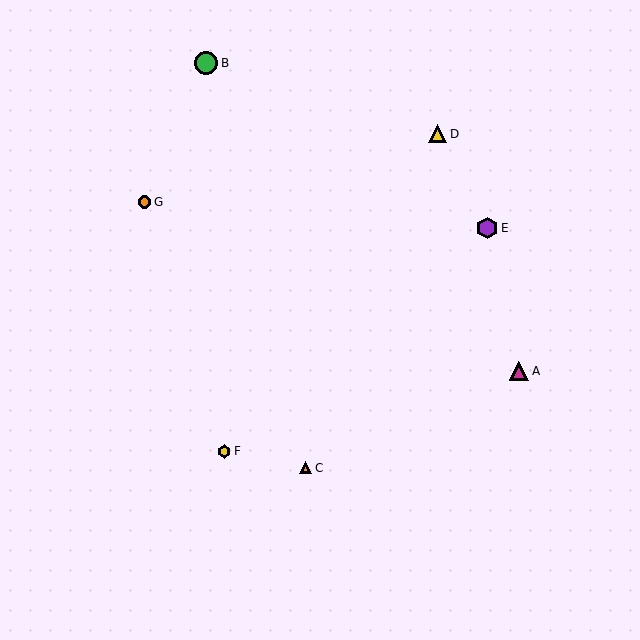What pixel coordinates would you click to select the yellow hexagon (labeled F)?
Click at (224, 451) to select the yellow hexagon F.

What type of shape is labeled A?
Shape A is a magenta triangle.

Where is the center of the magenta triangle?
The center of the magenta triangle is at (519, 371).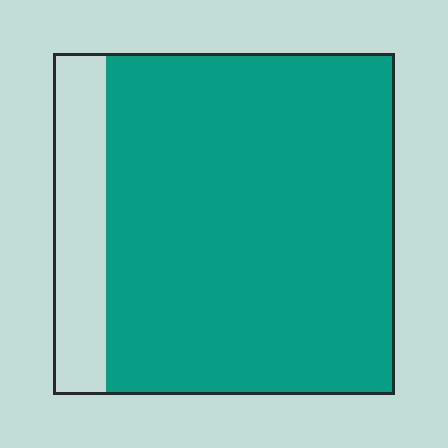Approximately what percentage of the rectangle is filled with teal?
Approximately 85%.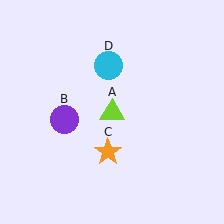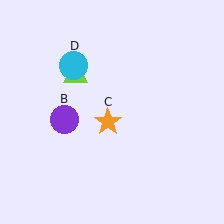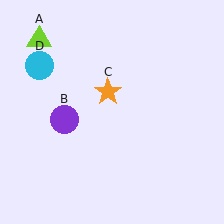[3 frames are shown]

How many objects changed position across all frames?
3 objects changed position: lime triangle (object A), orange star (object C), cyan circle (object D).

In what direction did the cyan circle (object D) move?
The cyan circle (object D) moved left.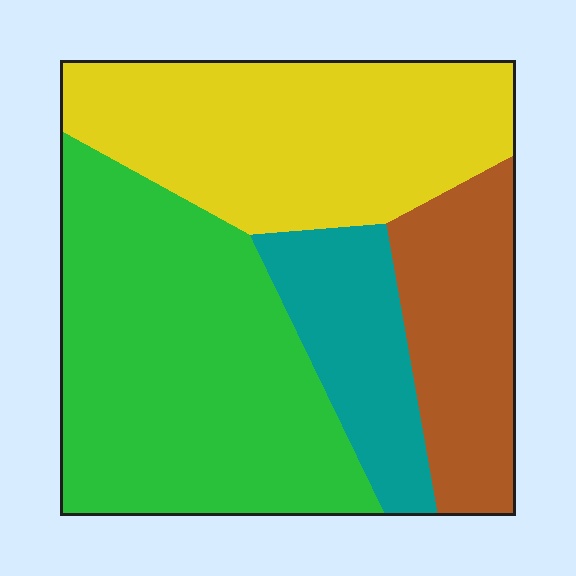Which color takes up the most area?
Green, at roughly 40%.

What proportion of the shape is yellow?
Yellow covers roughly 30% of the shape.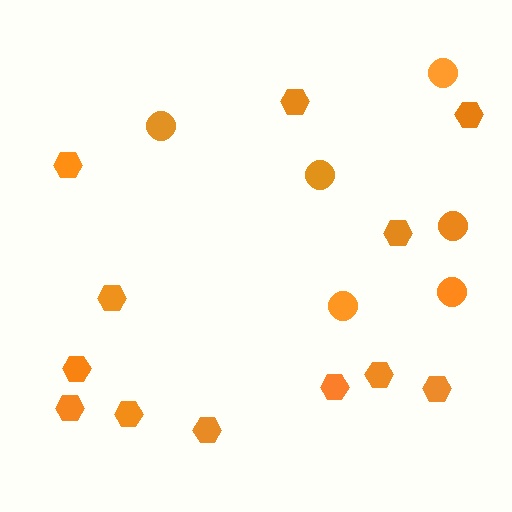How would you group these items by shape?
There are 2 groups: one group of hexagons (12) and one group of circles (6).